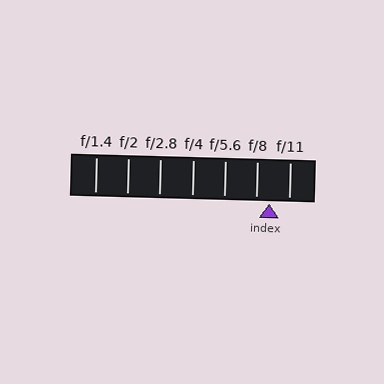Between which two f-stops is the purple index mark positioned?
The index mark is between f/8 and f/11.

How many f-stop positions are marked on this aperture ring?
There are 7 f-stop positions marked.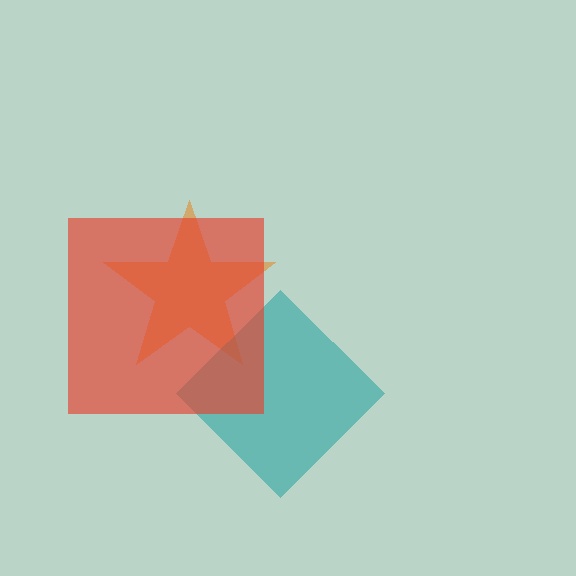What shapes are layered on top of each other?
The layered shapes are: an orange star, a teal diamond, a red square.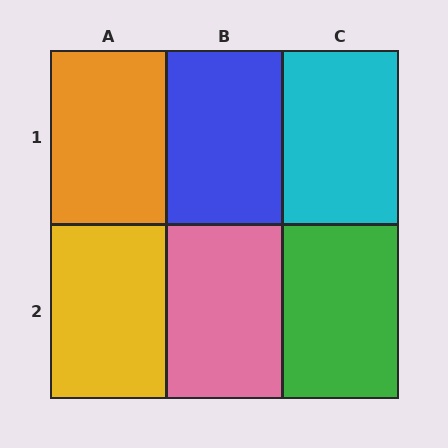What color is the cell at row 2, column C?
Green.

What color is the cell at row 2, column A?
Yellow.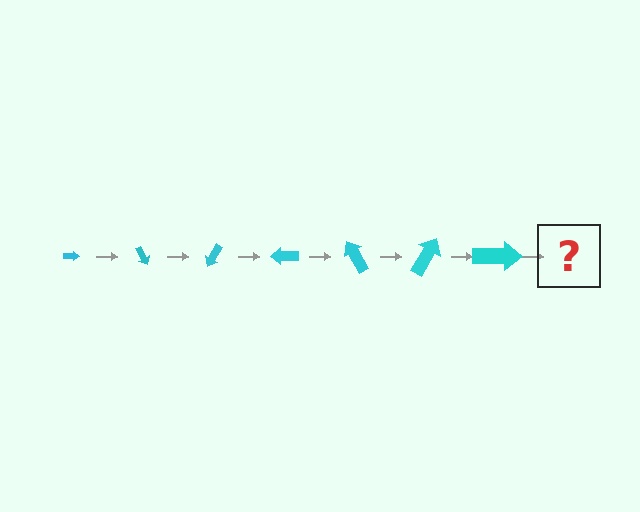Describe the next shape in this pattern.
It should be an arrow, larger than the previous one and rotated 420 degrees from the start.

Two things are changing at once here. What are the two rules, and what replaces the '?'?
The two rules are that the arrow grows larger each step and it rotates 60 degrees each step. The '?' should be an arrow, larger than the previous one and rotated 420 degrees from the start.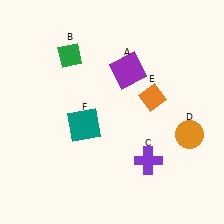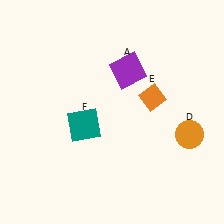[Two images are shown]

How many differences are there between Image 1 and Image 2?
There are 2 differences between the two images.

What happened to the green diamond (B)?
The green diamond (B) was removed in Image 2. It was in the top-left area of Image 1.